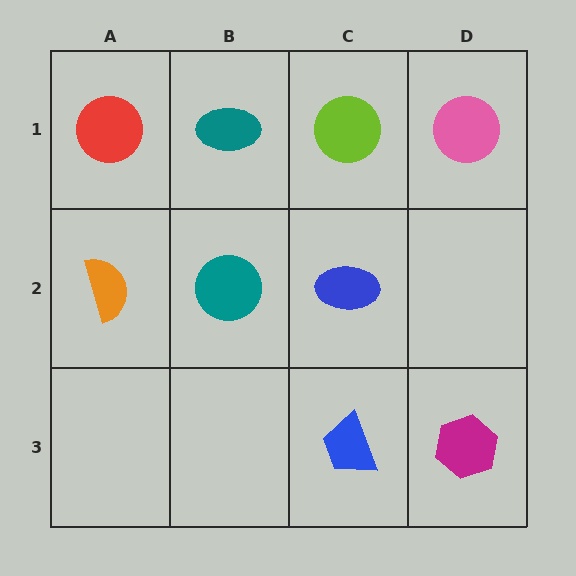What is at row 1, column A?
A red circle.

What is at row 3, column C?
A blue trapezoid.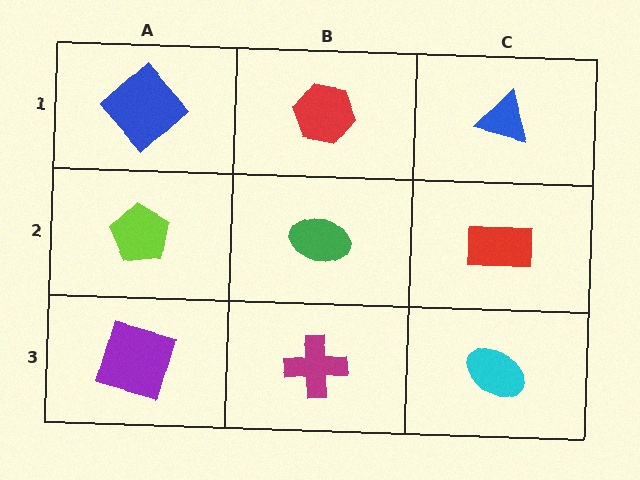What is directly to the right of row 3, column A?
A magenta cross.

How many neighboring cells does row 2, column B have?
4.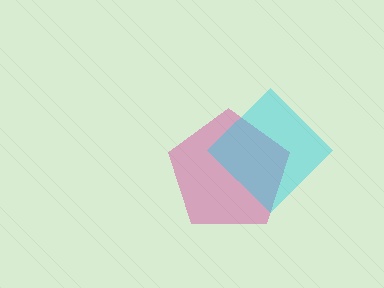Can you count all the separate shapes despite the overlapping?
Yes, there are 2 separate shapes.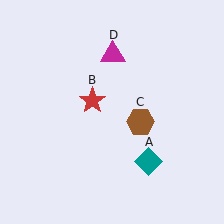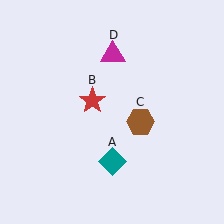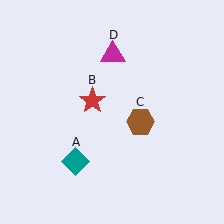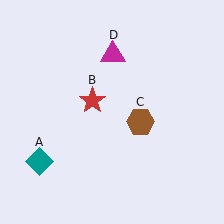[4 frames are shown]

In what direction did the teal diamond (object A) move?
The teal diamond (object A) moved left.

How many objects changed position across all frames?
1 object changed position: teal diamond (object A).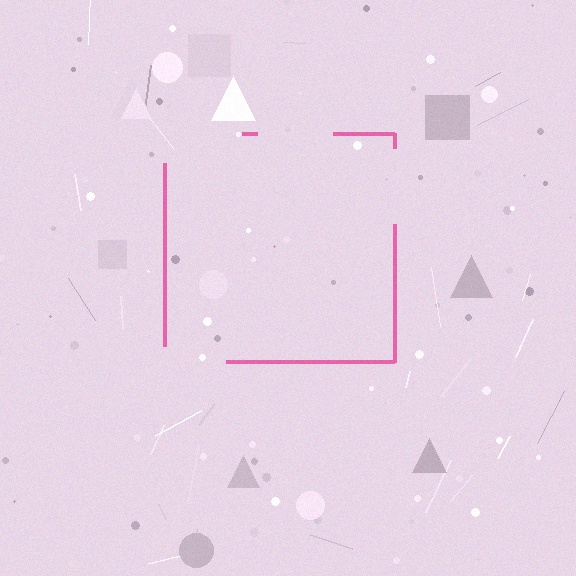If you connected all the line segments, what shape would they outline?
They would outline a square.